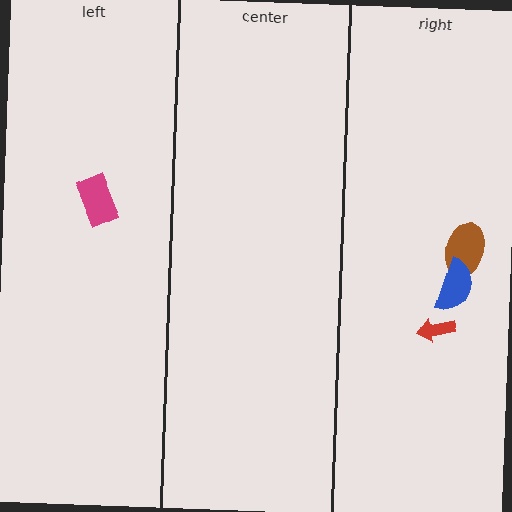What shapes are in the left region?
The magenta rectangle.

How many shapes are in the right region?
3.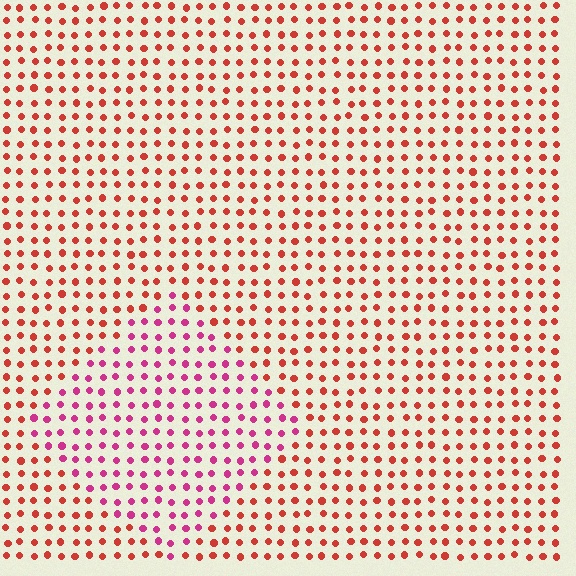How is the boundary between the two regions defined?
The boundary is defined purely by a slight shift in hue (about 38 degrees). Spacing, size, and orientation are identical on both sides.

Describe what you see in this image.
The image is filled with small red elements in a uniform arrangement. A diamond-shaped region is visible where the elements are tinted to a slightly different hue, forming a subtle color boundary.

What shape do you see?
I see a diamond.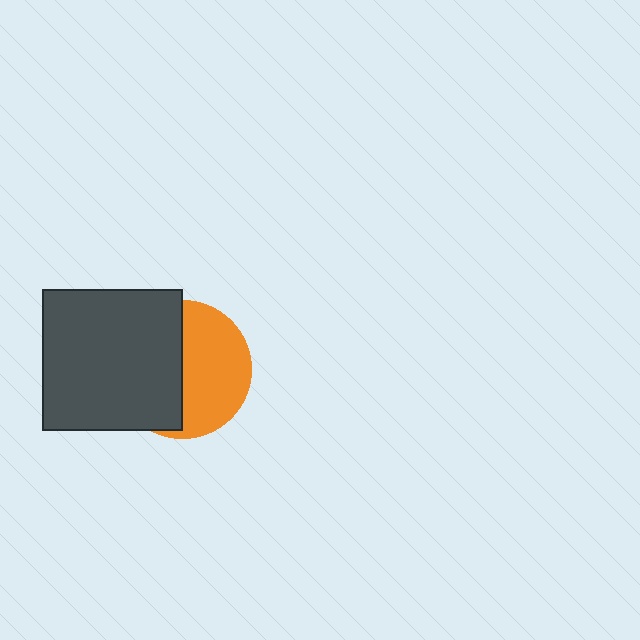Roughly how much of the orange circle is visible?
About half of it is visible (roughly 50%).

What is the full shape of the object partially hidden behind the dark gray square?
The partially hidden object is an orange circle.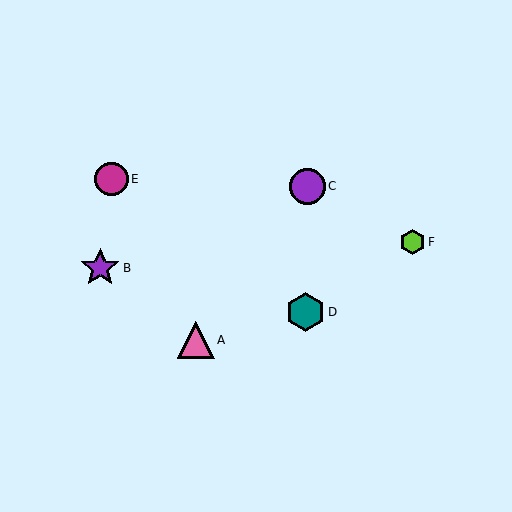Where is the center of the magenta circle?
The center of the magenta circle is at (112, 179).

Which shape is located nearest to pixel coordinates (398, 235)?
The lime hexagon (labeled F) at (413, 242) is nearest to that location.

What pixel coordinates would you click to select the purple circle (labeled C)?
Click at (307, 186) to select the purple circle C.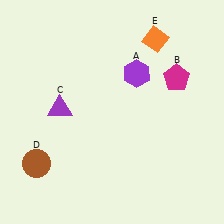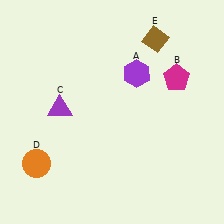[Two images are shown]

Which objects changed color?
D changed from brown to orange. E changed from orange to brown.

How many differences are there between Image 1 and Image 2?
There are 2 differences between the two images.